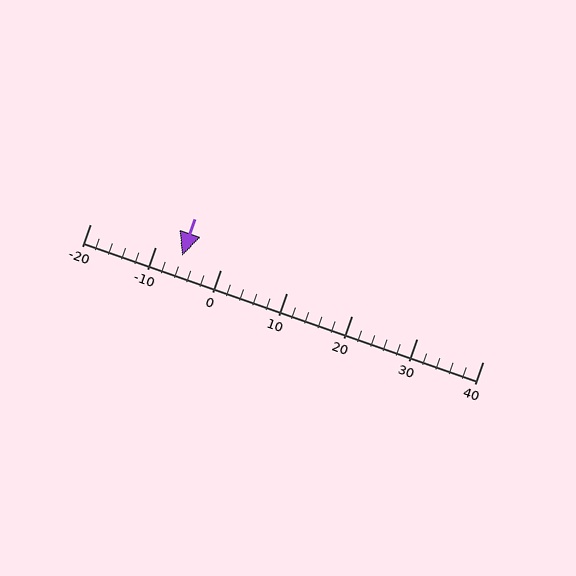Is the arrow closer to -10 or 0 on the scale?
The arrow is closer to -10.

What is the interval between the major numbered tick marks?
The major tick marks are spaced 10 units apart.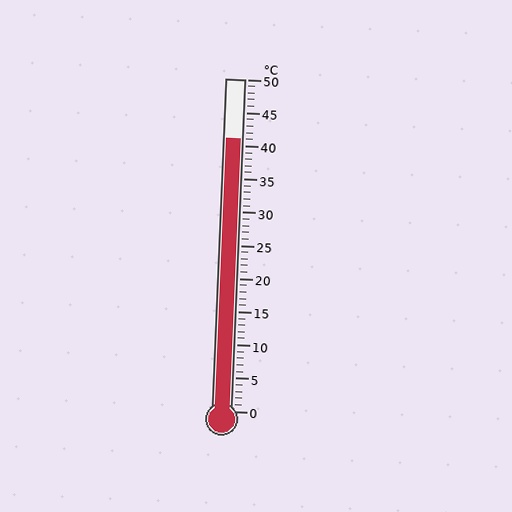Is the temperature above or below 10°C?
The temperature is above 10°C.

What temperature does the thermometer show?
The thermometer shows approximately 41°C.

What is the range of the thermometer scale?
The thermometer scale ranges from 0°C to 50°C.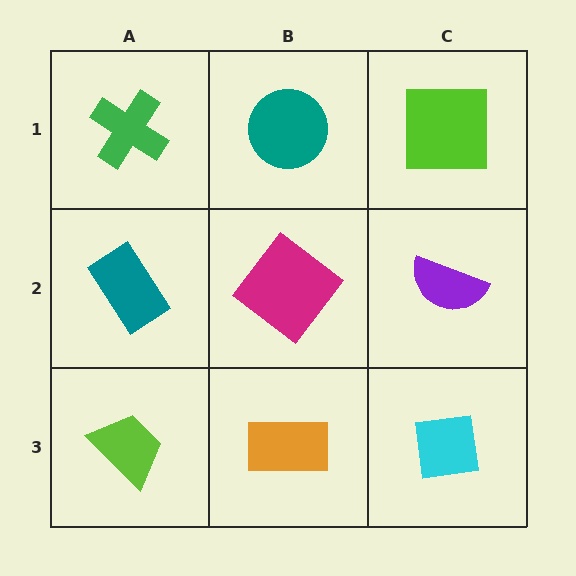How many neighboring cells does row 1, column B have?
3.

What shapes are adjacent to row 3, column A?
A teal rectangle (row 2, column A), an orange rectangle (row 3, column B).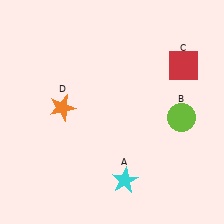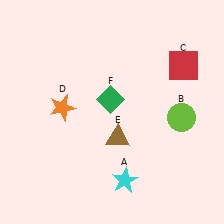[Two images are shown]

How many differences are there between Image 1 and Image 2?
There are 2 differences between the two images.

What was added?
A brown triangle (E), a green diamond (F) were added in Image 2.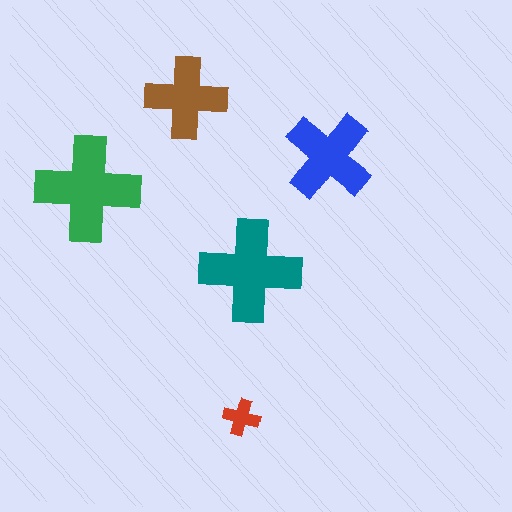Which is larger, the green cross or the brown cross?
The green one.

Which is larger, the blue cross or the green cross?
The green one.